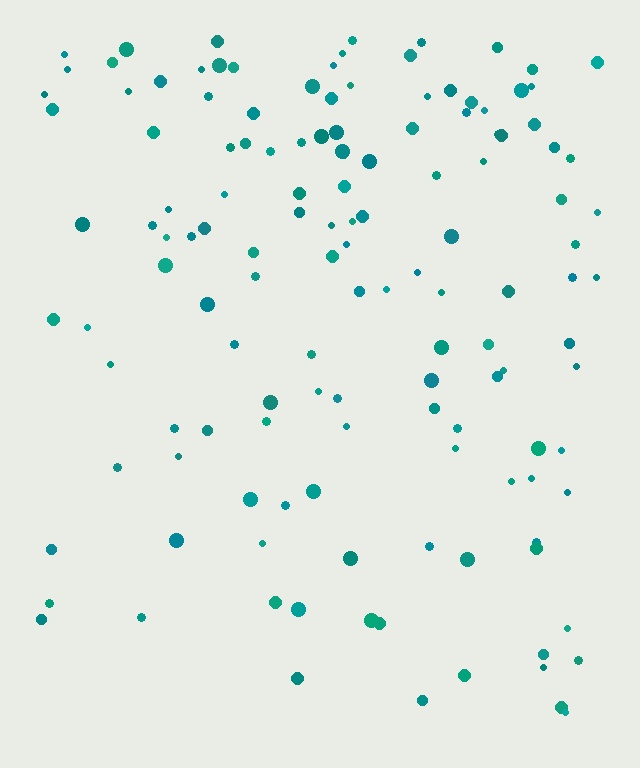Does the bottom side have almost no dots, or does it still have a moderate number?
Still a moderate number, just noticeably fewer than the top.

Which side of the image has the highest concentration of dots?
The top.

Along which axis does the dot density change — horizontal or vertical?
Vertical.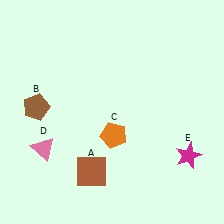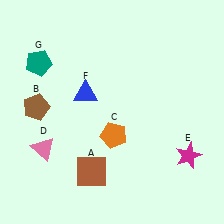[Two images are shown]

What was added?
A blue triangle (F), a teal pentagon (G) were added in Image 2.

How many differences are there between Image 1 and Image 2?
There are 2 differences between the two images.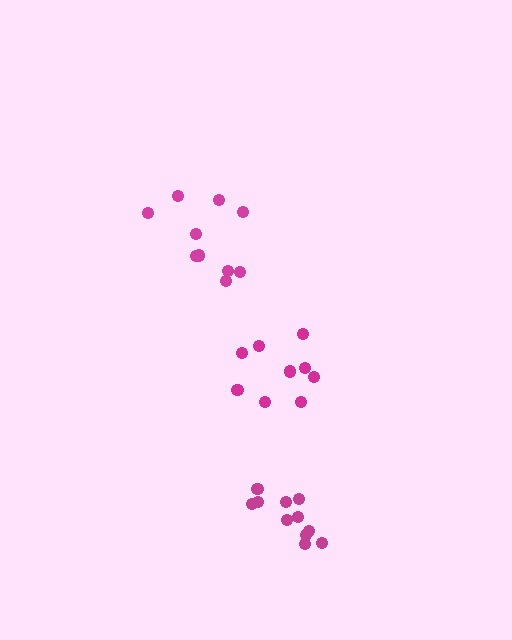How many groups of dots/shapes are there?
There are 3 groups.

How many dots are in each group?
Group 1: 11 dots, Group 2: 10 dots, Group 3: 9 dots (30 total).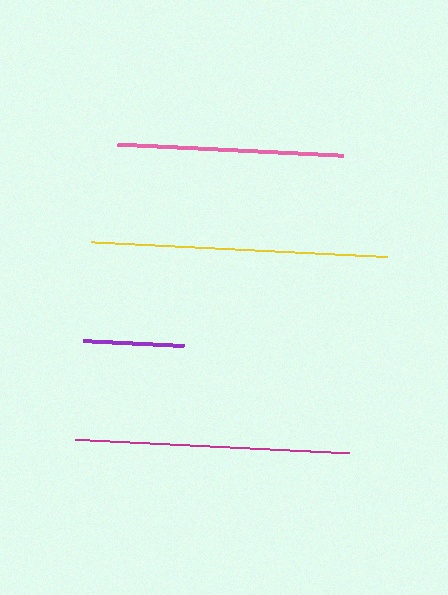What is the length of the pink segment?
The pink segment is approximately 226 pixels long.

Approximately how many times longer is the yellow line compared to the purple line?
The yellow line is approximately 2.9 times the length of the purple line.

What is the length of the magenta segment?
The magenta segment is approximately 275 pixels long.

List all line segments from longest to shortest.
From longest to shortest: yellow, magenta, pink, purple.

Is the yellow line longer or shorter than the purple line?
The yellow line is longer than the purple line.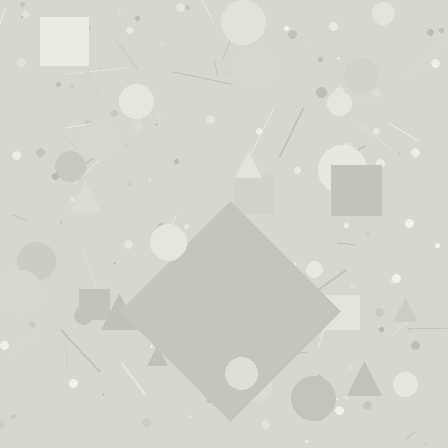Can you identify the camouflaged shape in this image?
The camouflaged shape is a diamond.